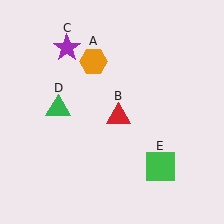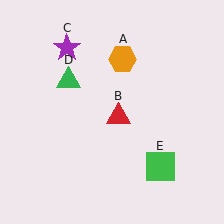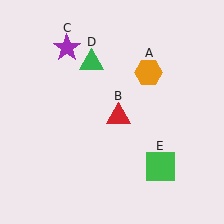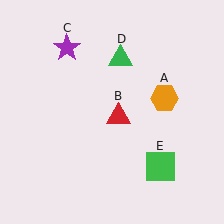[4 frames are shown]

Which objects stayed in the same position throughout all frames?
Red triangle (object B) and purple star (object C) and green square (object E) remained stationary.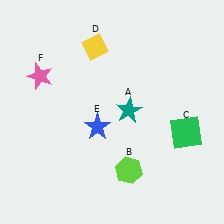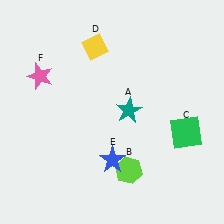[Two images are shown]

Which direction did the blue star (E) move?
The blue star (E) moved down.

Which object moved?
The blue star (E) moved down.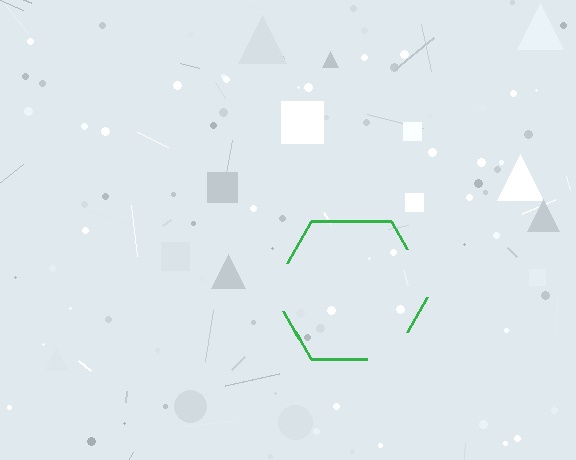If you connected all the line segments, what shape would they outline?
They would outline a hexagon.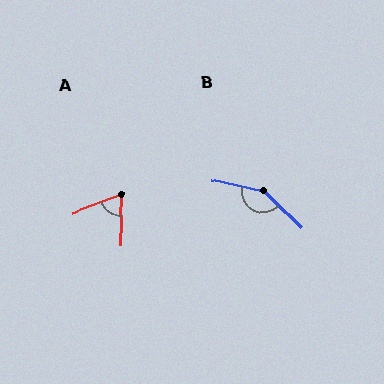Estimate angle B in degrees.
Approximately 147 degrees.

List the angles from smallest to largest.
A (68°), B (147°).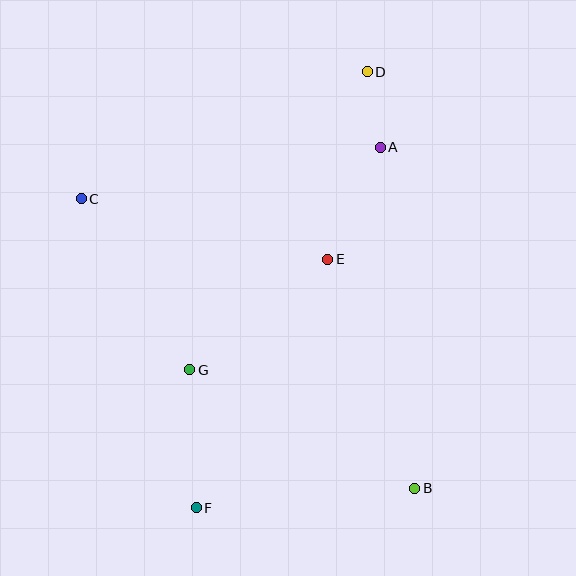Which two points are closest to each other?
Points A and D are closest to each other.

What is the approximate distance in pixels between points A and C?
The distance between A and C is approximately 303 pixels.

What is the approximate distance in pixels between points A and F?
The distance between A and F is approximately 405 pixels.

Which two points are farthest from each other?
Points D and F are farthest from each other.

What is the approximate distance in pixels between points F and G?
The distance between F and G is approximately 138 pixels.